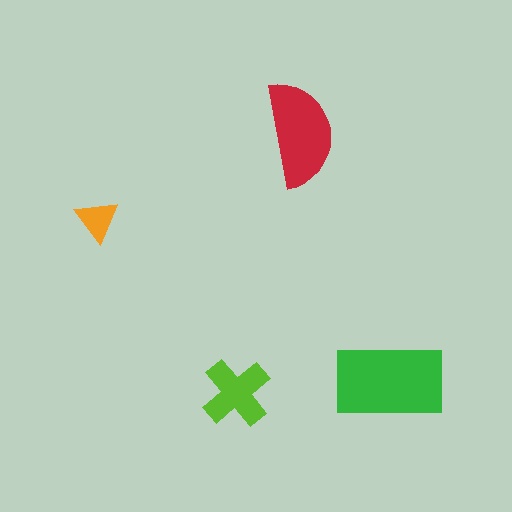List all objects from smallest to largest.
The orange triangle, the lime cross, the red semicircle, the green rectangle.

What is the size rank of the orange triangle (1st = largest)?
4th.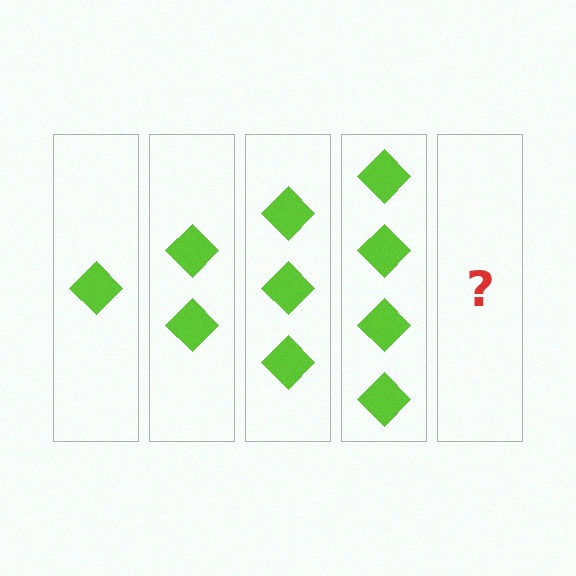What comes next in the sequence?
The next element should be 5 diamonds.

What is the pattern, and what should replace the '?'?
The pattern is that each step adds one more diamond. The '?' should be 5 diamonds.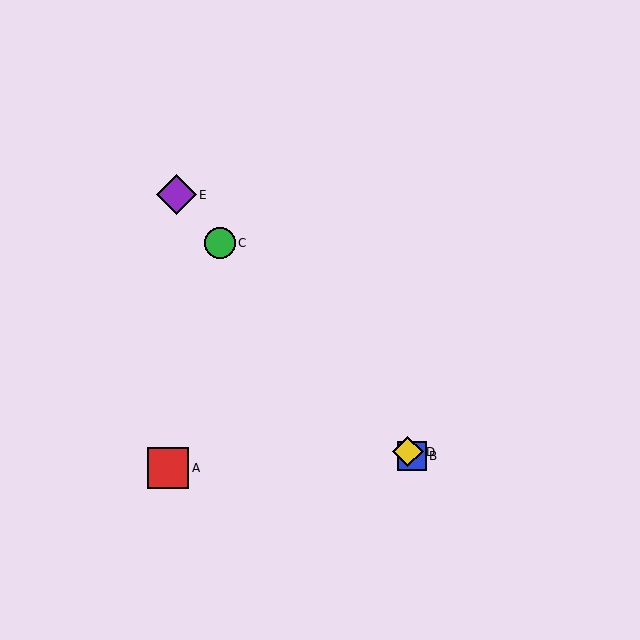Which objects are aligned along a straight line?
Objects B, C, D, E are aligned along a straight line.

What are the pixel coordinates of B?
Object B is at (412, 456).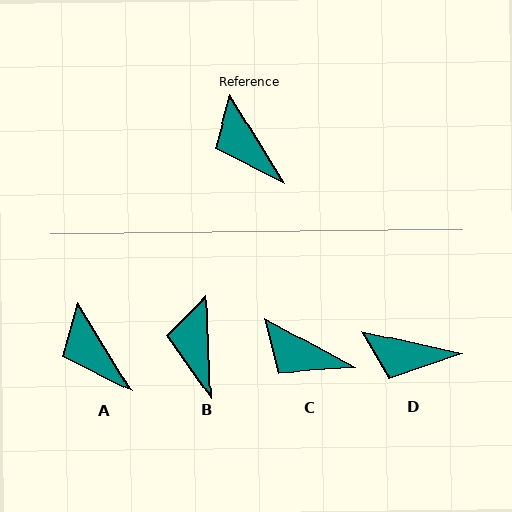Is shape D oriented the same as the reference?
No, it is off by about 46 degrees.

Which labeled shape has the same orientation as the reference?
A.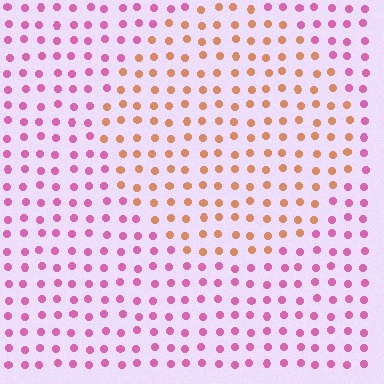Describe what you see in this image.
The image is filled with small pink elements in a uniform arrangement. A circle-shaped region is visible where the elements are tinted to a slightly different hue, forming a subtle color boundary.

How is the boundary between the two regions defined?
The boundary is defined purely by a slight shift in hue (about 60 degrees). Spacing, size, and orientation are identical on both sides.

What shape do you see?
I see a circle.